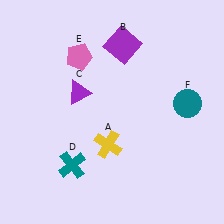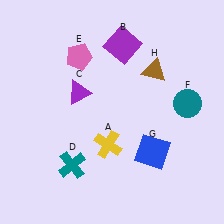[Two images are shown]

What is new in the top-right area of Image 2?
A brown triangle (H) was added in the top-right area of Image 2.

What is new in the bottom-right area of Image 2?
A blue square (G) was added in the bottom-right area of Image 2.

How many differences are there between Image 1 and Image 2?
There are 2 differences between the two images.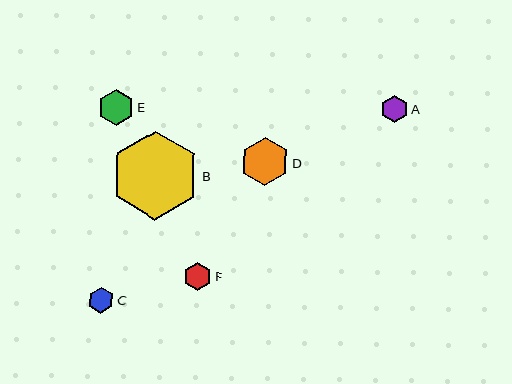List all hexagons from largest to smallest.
From largest to smallest: B, D, E, F, A, C.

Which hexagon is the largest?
Hexagon B is the largest with a size of approximately 89 pixels.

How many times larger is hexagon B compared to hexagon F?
Hexagon B is approximately 3.1 times the size of hexagon F.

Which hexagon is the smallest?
Hexagon C is the smallest with a size of approximately 26 pixels.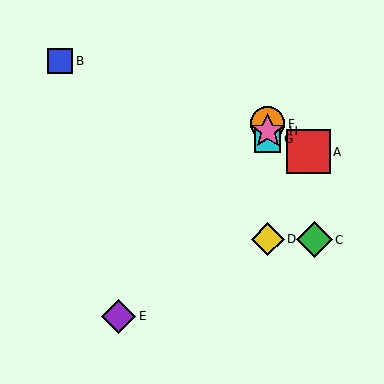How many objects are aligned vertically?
4 objects (D, F, G, H) are aligned vertically.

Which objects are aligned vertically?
Objects D, F, G, H are aligned vertically.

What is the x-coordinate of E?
Object E is at x≈119.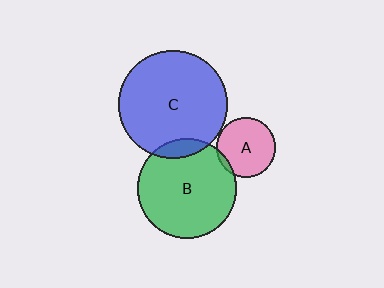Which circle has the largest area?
Circle C (blue).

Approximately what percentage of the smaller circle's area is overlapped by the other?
Approximately 10%.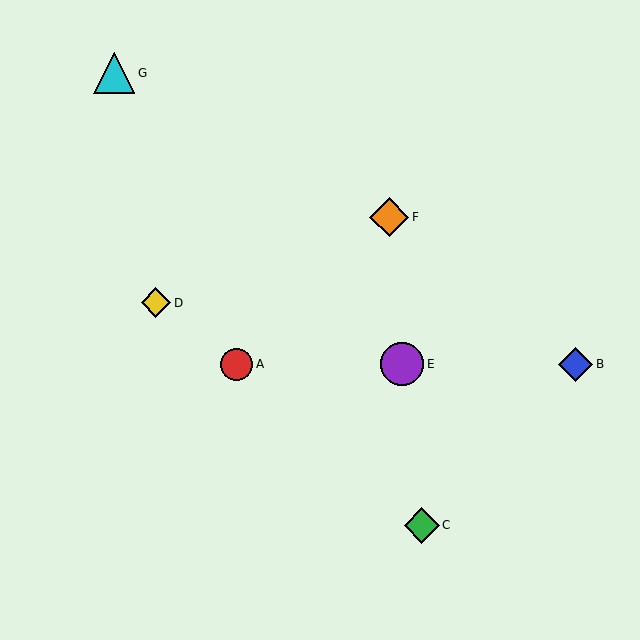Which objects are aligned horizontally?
Objects A, B, E are aligned horizontally.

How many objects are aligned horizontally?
3 objects (A, B, E) are aligned horizontally.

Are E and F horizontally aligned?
No, E is at y≈364 and F is at y≈217.